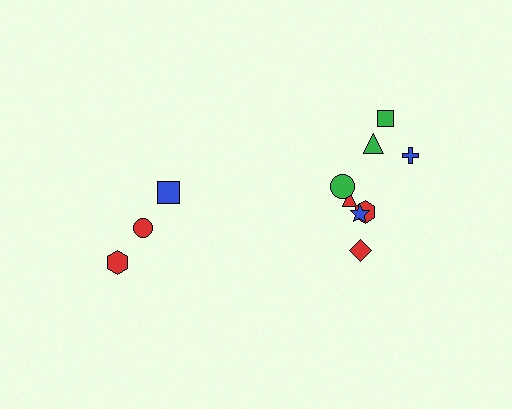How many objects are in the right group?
There are 8 objects.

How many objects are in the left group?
There are 3 objects.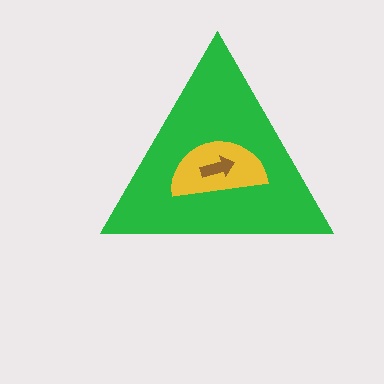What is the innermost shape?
The brown arrow.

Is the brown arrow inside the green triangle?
Yes.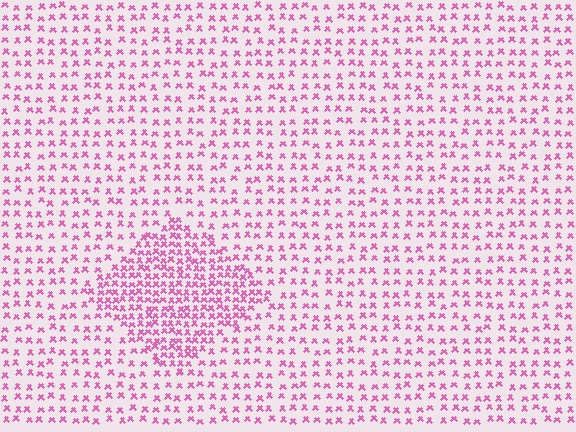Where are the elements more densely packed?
The elements are more densely packed inside the diamond boundary.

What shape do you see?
I see a diamond.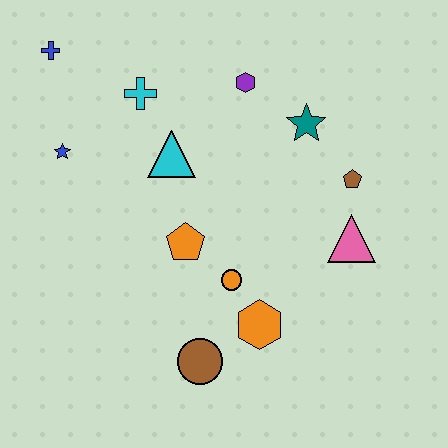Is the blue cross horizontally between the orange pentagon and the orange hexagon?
No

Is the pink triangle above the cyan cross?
No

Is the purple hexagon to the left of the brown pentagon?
Yes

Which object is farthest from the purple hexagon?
The brown circle is farthest from the purple hexagon.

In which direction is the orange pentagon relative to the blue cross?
The orange pentagon is below the blue cross.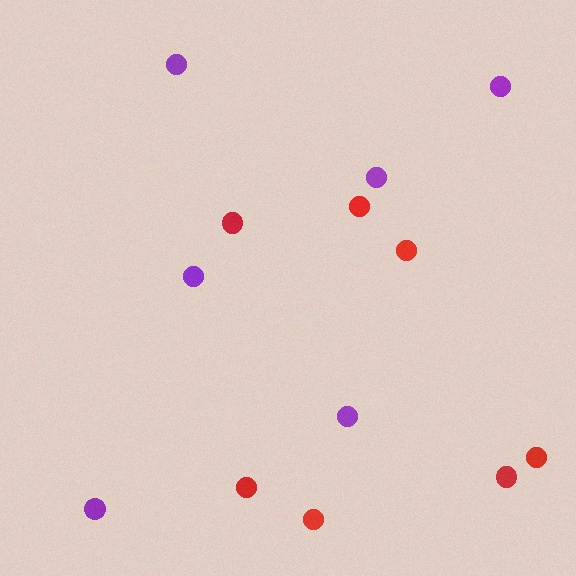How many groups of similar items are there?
There are 2 groups: one group of red circles (7) and one group of purple circles (6).